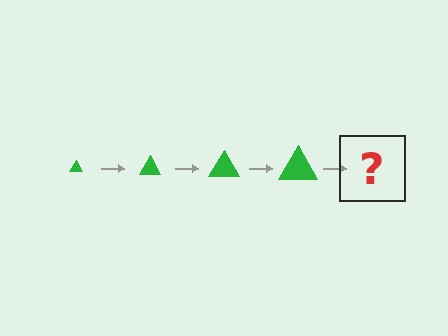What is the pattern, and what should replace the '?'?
The pattern is that the triangle gets progressively larger each step. The '?' should be a green triangle, larger than the previous one.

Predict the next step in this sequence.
The next step is a green triangle, larger than the previous one.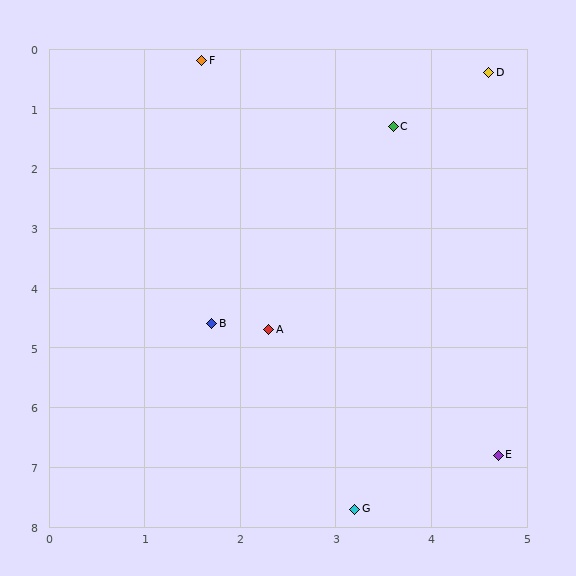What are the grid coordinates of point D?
Point D is at approximately (4.6, 0.4).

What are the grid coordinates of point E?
Point E is at approximately (4.7, 6.8).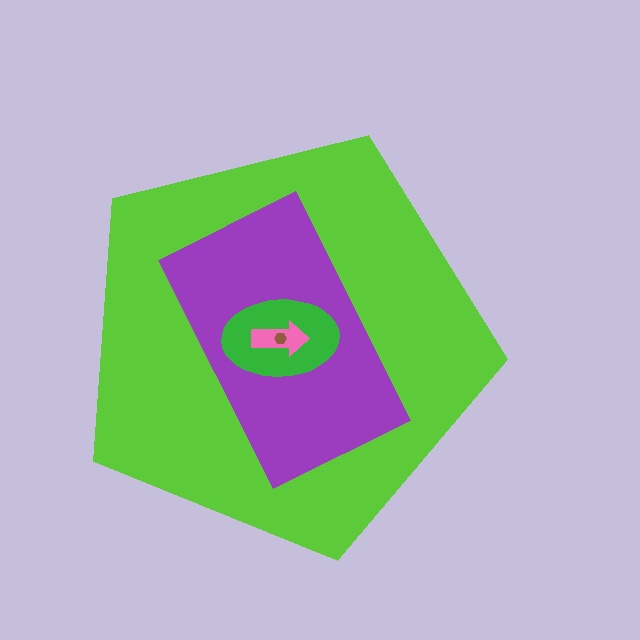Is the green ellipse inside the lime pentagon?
Yes.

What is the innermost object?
The brown hexagon.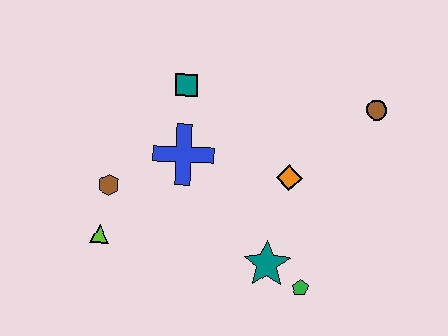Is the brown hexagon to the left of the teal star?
Yes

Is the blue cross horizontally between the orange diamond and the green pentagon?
No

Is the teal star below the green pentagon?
No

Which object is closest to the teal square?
The blue cross is closest to the teal square.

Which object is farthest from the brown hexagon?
The brown circle is farthest from the brown hexagon.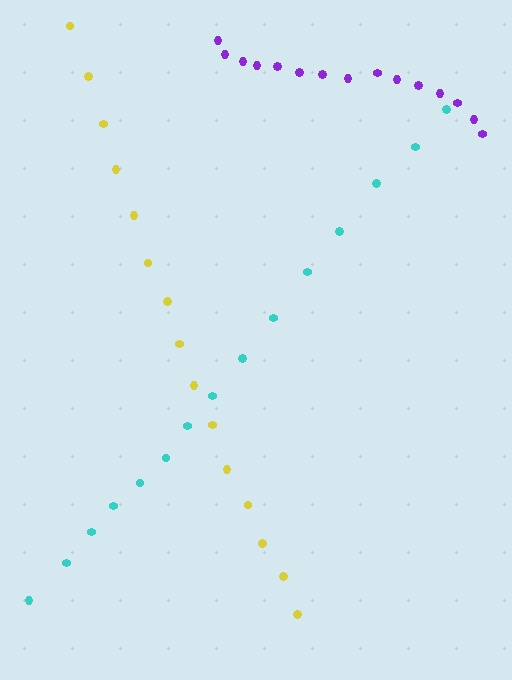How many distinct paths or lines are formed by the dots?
There are 3 distinct paths.